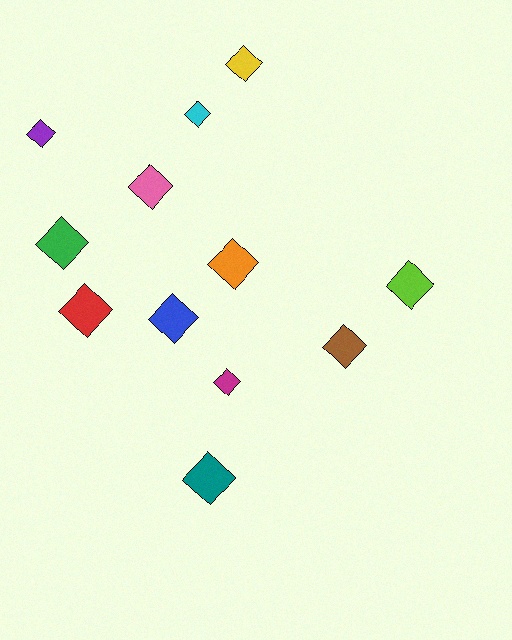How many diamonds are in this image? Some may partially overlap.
There are 12 diamonds.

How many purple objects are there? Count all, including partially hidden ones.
There is 1 purple object.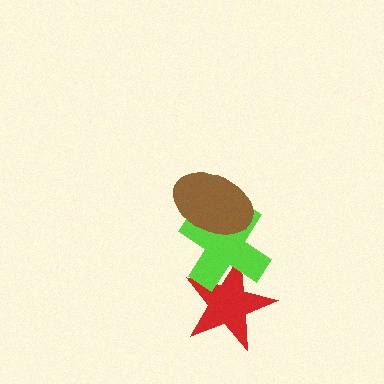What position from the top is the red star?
The red star is 3rd from the top.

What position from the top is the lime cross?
The lime cross is 2nd from the top.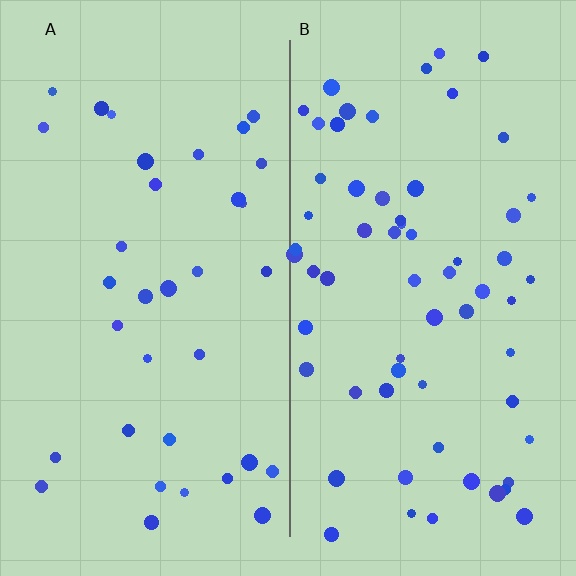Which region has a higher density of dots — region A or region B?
B (the right).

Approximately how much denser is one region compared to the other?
Approximately 1.8× — region B over region A.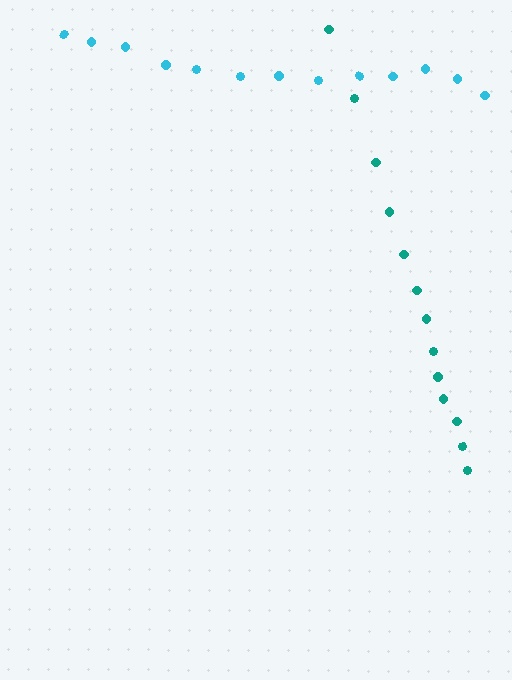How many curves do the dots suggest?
There are 2 distinct paths.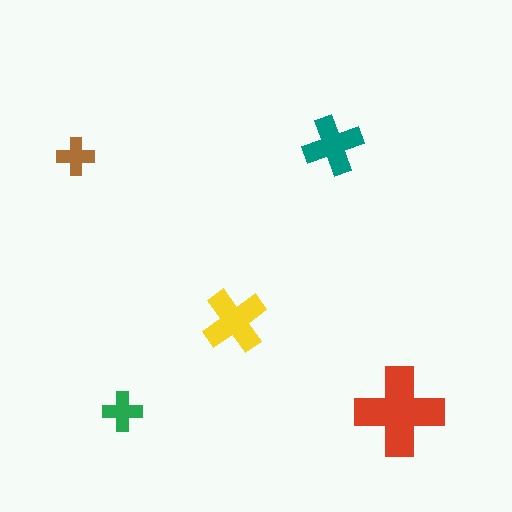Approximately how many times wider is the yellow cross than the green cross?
About 1.5 times wider.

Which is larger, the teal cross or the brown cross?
The teal one.